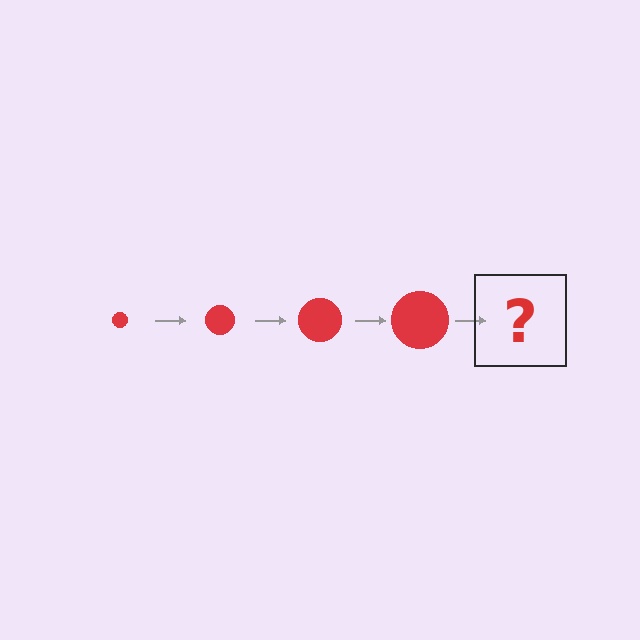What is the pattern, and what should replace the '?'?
The pattern is that the circle gets progressively larger each step. The '?' should be a red circle, larger than the previous one.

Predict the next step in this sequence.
The next step is a red circle, larger than the previous one.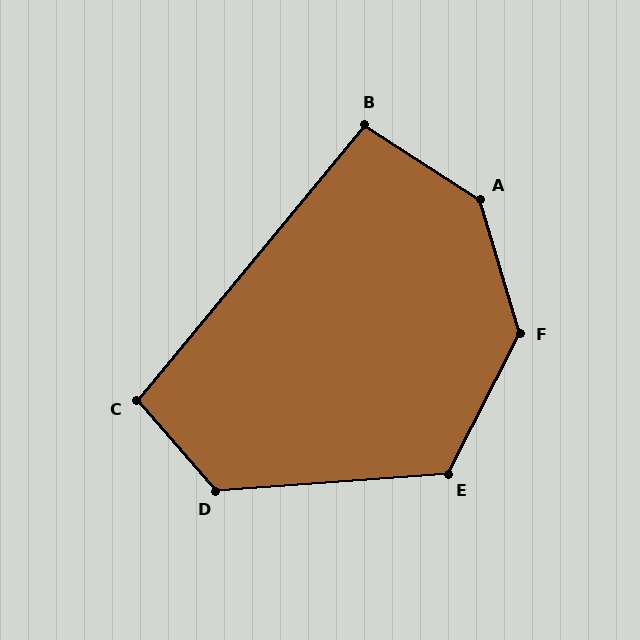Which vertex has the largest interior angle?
A, at approximately 139 degrees.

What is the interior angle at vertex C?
Approximately 99 degrees (obtuse).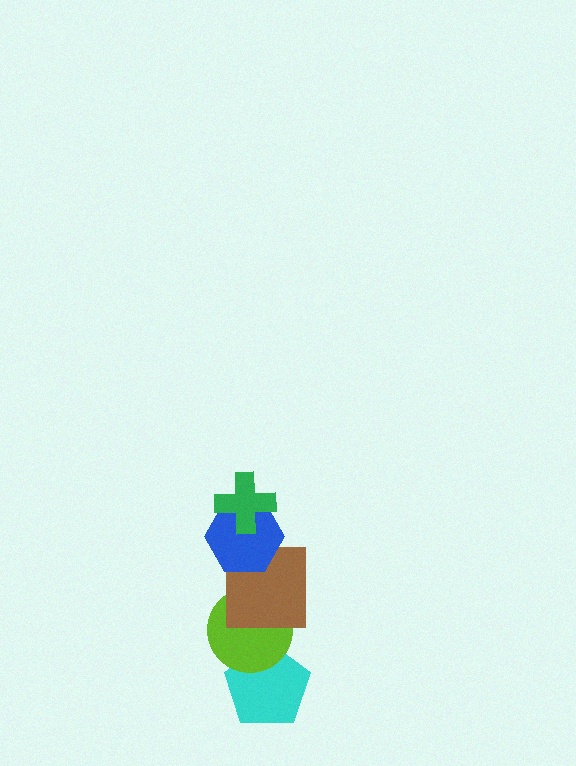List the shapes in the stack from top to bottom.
From top to bottom: the green cross, the blue hexagon, the brown square, the lime circle, the cyan pentagon.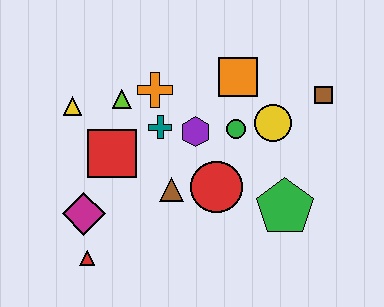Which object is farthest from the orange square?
The red triangle is farthest from the orange square.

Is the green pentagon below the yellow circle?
Yes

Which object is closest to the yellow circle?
The green circle is closest to the yellow circle.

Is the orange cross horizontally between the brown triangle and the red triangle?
Yes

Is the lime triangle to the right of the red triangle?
Yes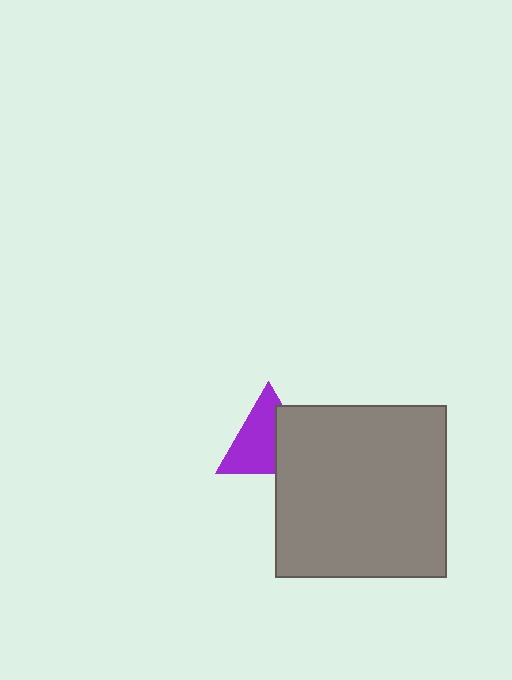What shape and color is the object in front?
The object in front is a gray square.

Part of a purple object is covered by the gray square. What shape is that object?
It is a triangle.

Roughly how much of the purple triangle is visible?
About half of it is visible (roughly 63%).